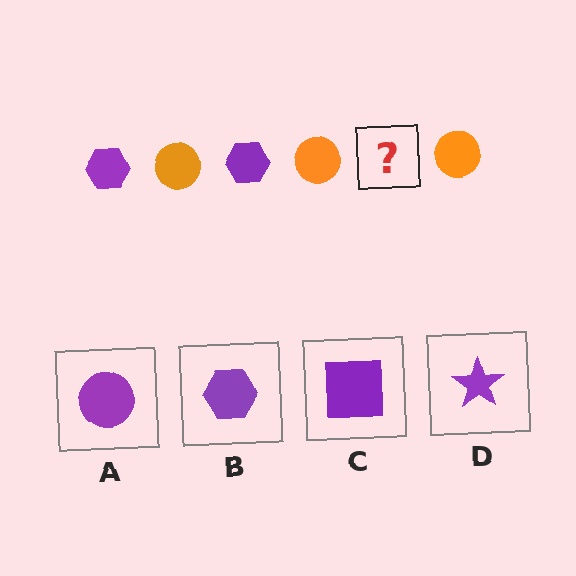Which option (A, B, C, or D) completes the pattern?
B.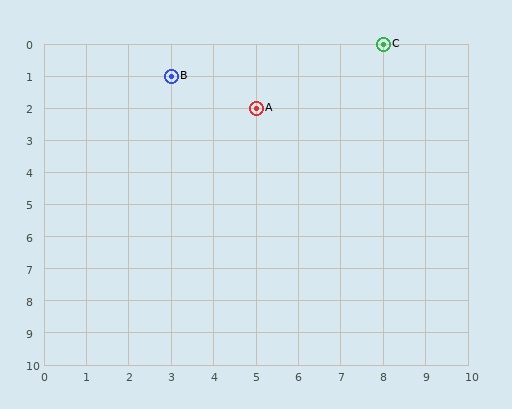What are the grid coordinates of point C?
Point C is at grid coordinates (8, 0).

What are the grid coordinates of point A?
Point A is at grid coordinates (5, 2).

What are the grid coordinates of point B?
Point B is at grid coordinates (3, 1).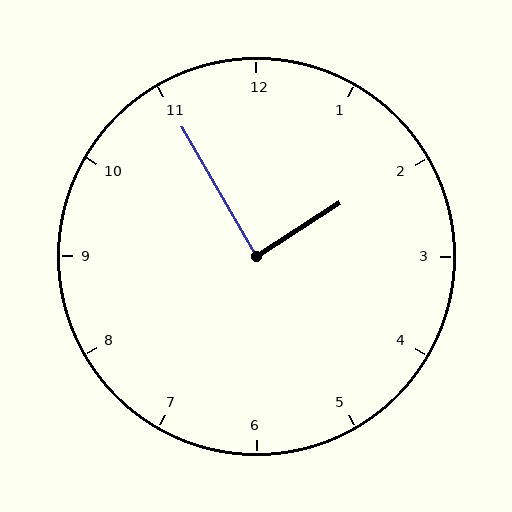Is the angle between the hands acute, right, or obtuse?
It is right.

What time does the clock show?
1:55.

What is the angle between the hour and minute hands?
Approximately 88 degrees.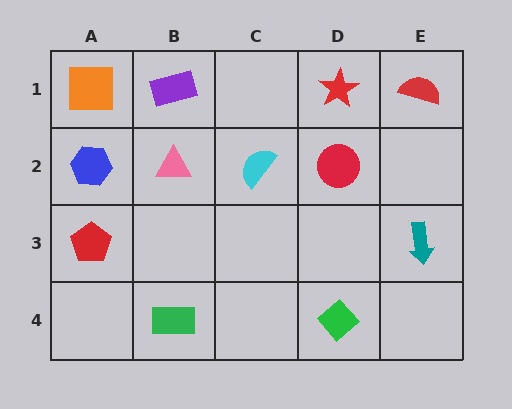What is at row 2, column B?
A pink triangle.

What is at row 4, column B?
A green rectangle.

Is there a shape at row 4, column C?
No, that cell is empty.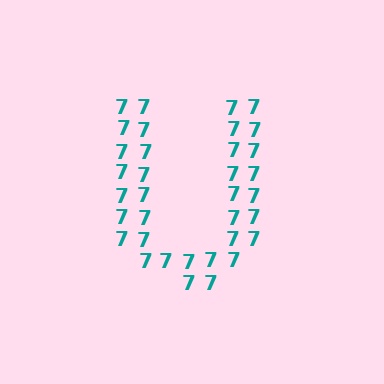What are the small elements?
The small elements are digit 7's.